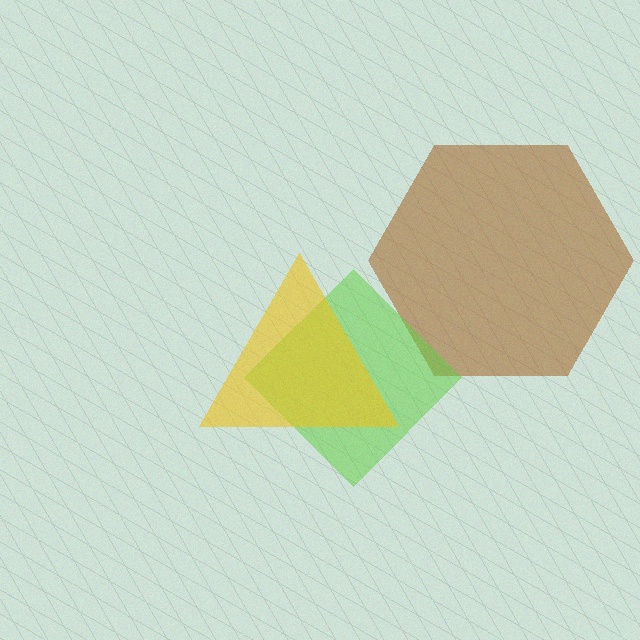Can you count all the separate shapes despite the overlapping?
Yes, there are 3 separate shapes.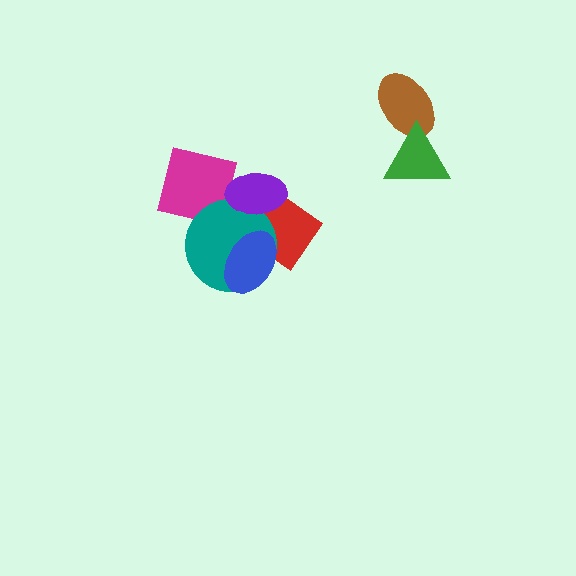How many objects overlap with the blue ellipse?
2 objects overlap with the blue ellipse.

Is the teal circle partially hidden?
Yes, it is partially covered by another shape.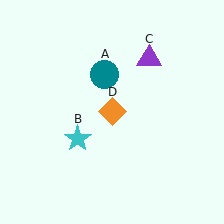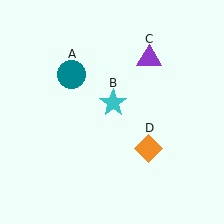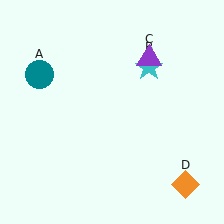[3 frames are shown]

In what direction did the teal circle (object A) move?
The teal circle (object A) moved left.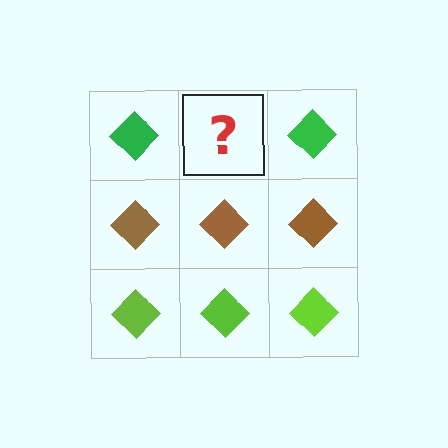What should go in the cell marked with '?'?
The missing cell should contain a green diamond.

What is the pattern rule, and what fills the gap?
The rule is that each row has a consistent color. The gap should be filled with a green diamond.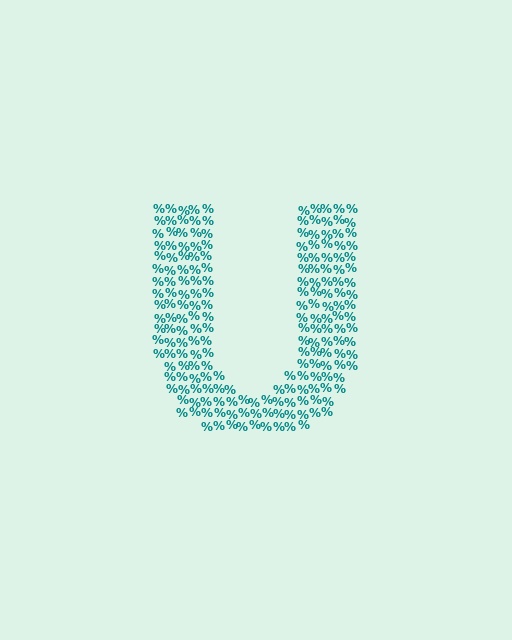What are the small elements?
The small elements are percent signs.